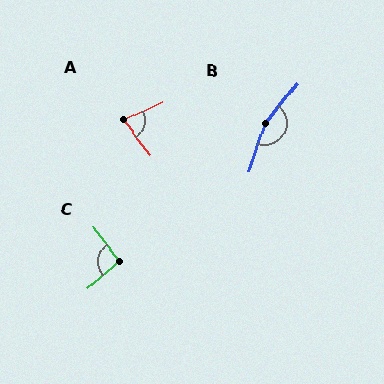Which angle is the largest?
B, at approximately 160 degrees.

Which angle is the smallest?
A, at approximately 77 degrees.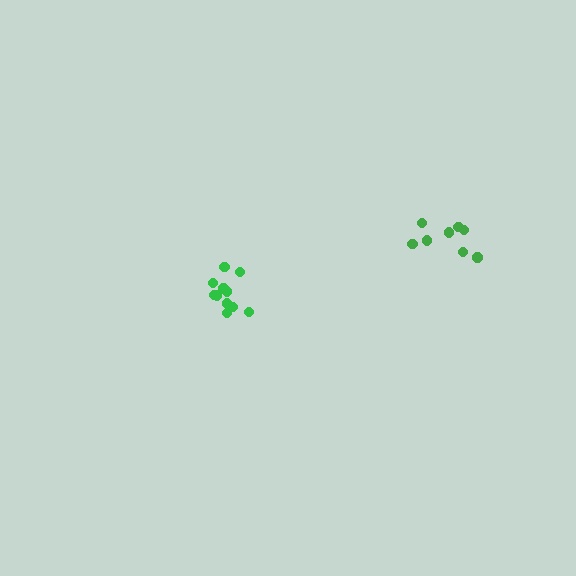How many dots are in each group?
Group 1: 8 dots, Group 2: 11 dots (19 total).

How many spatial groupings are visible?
There are 2 spatial groupings.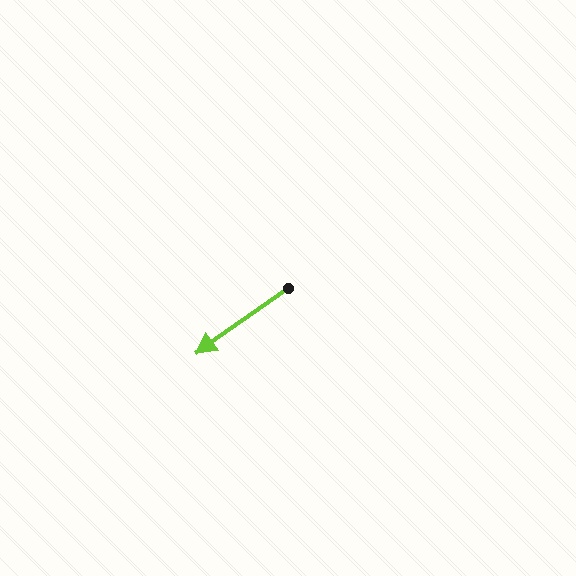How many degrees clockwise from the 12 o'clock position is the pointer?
Approximately 235 degrees.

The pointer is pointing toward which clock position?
Roughly 8 o'clock.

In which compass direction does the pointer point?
Southwest.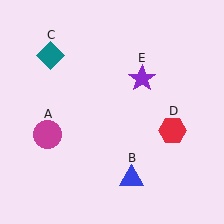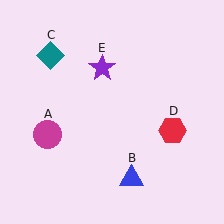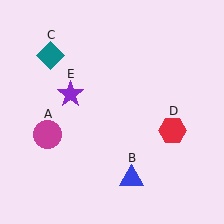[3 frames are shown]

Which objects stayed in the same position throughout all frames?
Magenta circle (object A) and blue triangle (object B) and teal diamond (object C) and red hexagon (object D) remained stationary.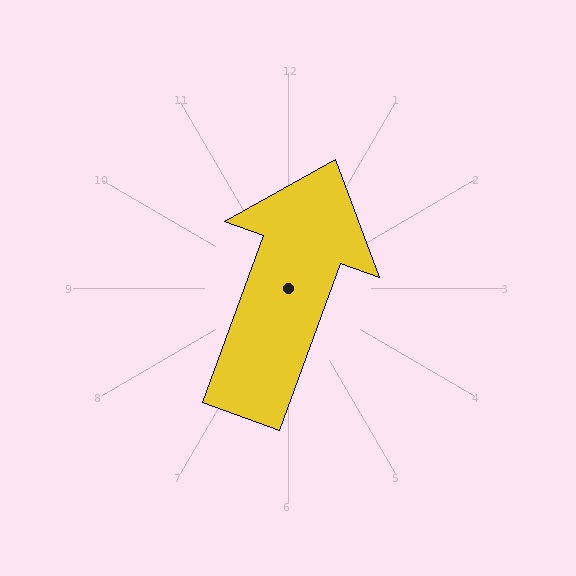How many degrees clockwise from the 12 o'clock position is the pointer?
Approximately 20 degrees.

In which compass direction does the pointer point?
North.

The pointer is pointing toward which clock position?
Roughly 1 o'clock.